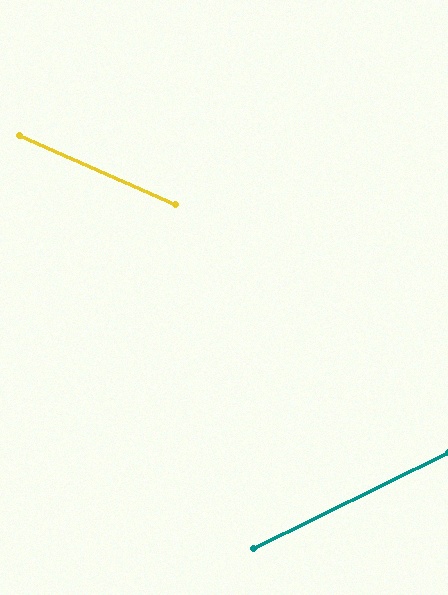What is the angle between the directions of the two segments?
Approximately 50 degrees.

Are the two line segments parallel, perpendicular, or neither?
Neither parallel nor perpendicular — they differ by about 50°.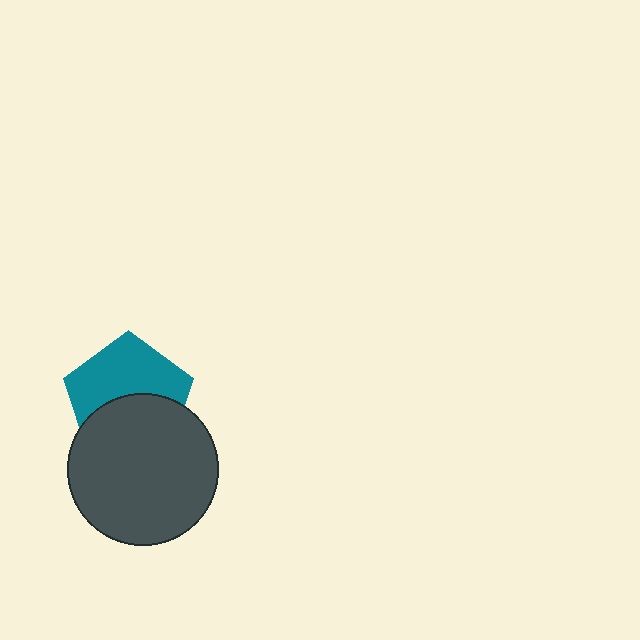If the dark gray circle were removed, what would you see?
You would see the complete teal pentagon.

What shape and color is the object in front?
The object in front is a dark gray circle.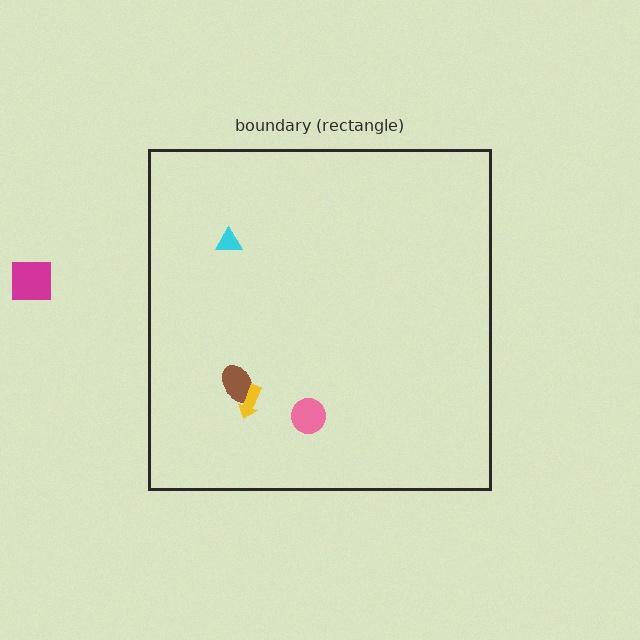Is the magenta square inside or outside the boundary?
Outside.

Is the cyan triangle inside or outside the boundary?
Inside.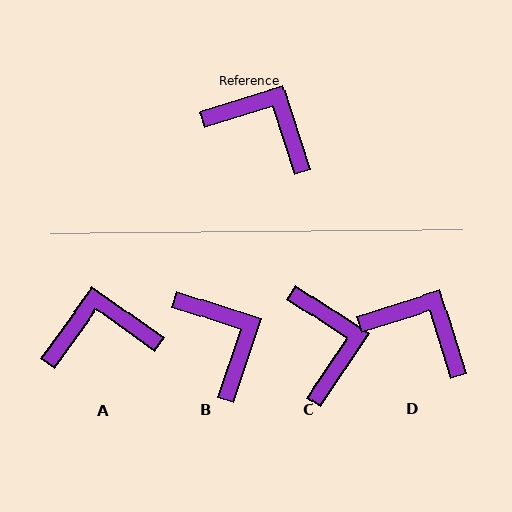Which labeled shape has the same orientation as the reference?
D.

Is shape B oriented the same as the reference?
No, it is off by about 36 degrees.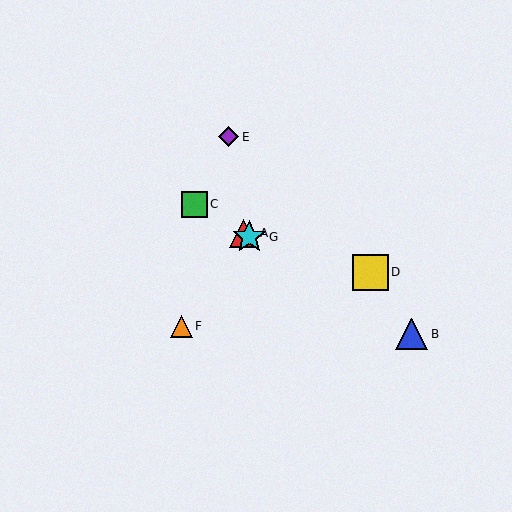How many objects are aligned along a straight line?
4 objects (A, B, C, G) are aligned along a straight line.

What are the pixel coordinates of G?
Object G is at (249, 237).